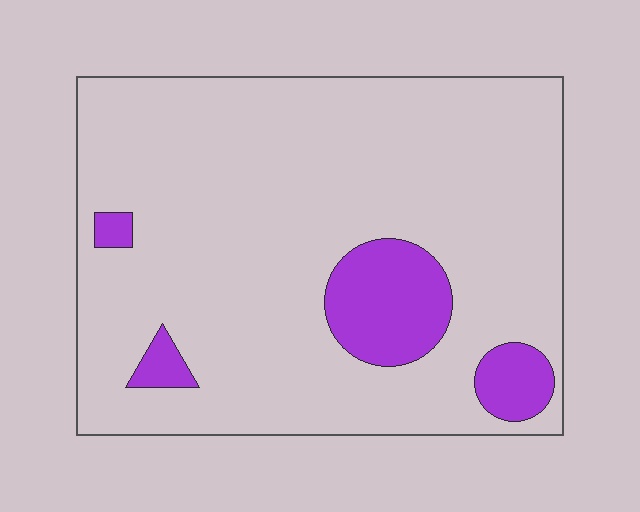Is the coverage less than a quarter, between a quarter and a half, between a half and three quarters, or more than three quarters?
Less than a quarter.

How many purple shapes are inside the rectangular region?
4.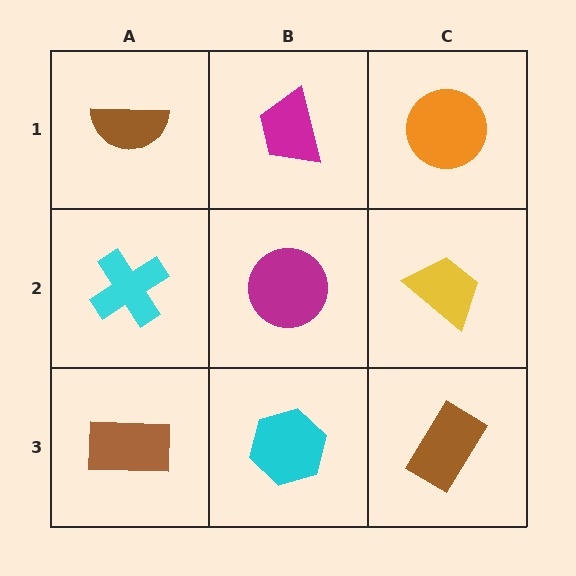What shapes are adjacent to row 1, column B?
A magenta circle (row 2, column B), a brown semicircle (row 1, column A), an orange circle (row 1, column C).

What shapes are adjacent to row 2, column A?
A brown semicircle (row 1, column A), a brown rectangle (row 3, column A), a magenta circle (row 2, column B).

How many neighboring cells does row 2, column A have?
3.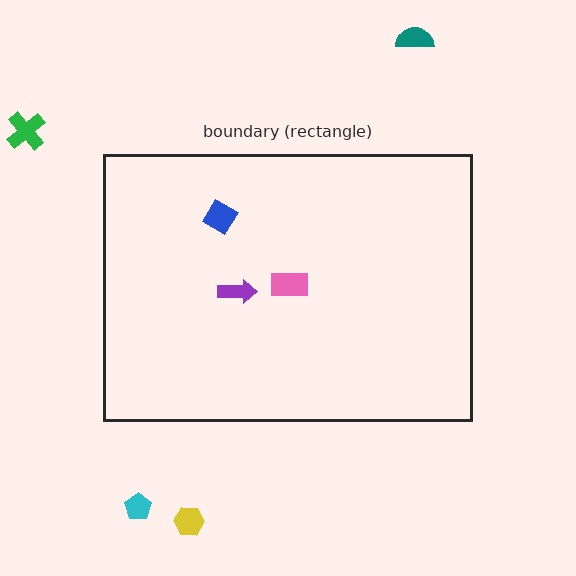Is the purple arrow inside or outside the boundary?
Inside.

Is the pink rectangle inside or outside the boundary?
Inside.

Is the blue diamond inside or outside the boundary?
Inside.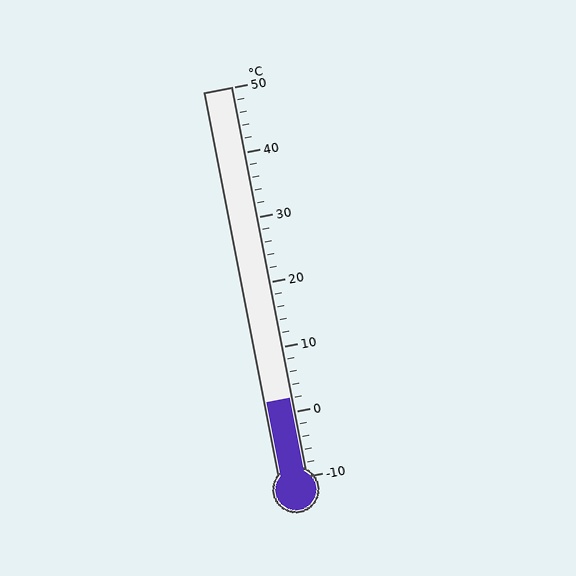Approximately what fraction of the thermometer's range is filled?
The thermometer is filled to approximately 20% of its range.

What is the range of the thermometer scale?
The thermometer scale ranges from -10°C to 50°C.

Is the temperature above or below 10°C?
The temperature is below 10°C.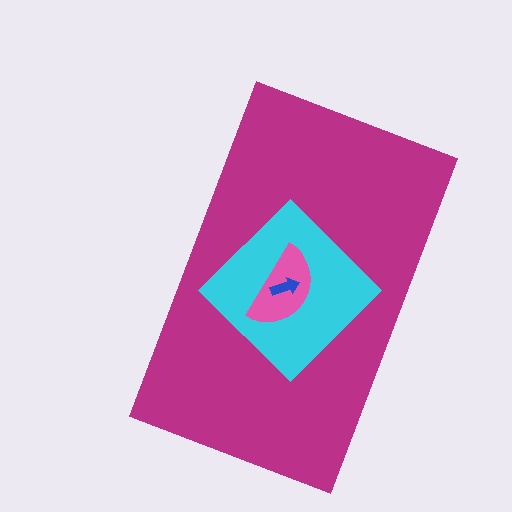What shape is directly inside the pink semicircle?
The blue arrow.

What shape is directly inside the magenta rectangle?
The cyan diamond.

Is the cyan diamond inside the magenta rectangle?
Yes.